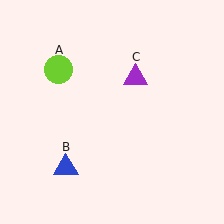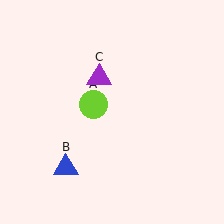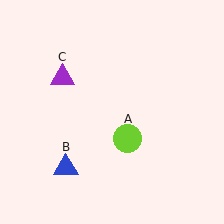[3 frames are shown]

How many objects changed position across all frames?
2 objects changed position: lime circle (object A), purple triangle (object C).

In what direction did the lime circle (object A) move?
The lime circle (object A) moved down and to the right.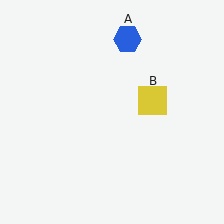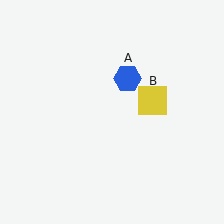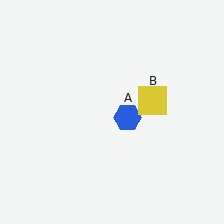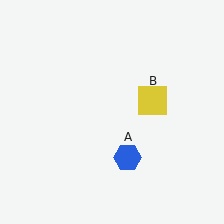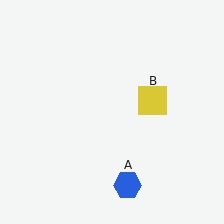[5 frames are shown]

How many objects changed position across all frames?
1 object changed position: blue hexagon (object A).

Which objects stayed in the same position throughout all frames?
Yellow square (object B) remained stationary.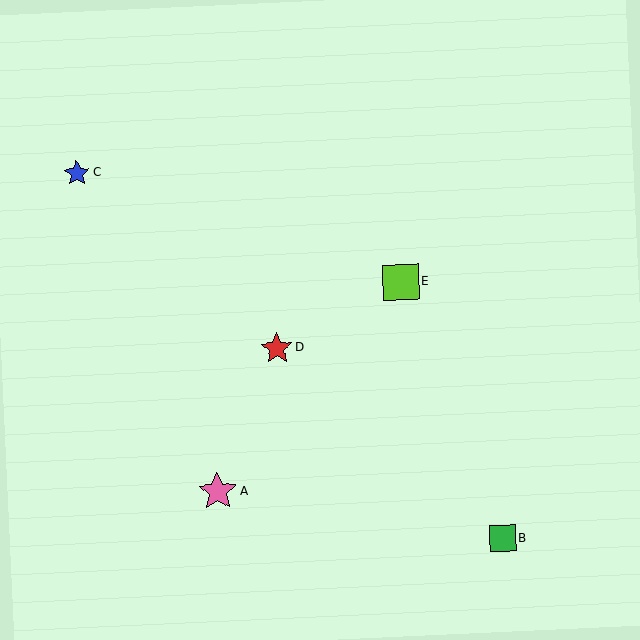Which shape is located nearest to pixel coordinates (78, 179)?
The blue star (labeled C) at (77, 173) is nearest to that location.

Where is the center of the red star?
The center of the red star is at (277, 348).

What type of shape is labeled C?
Shape C is a blue star.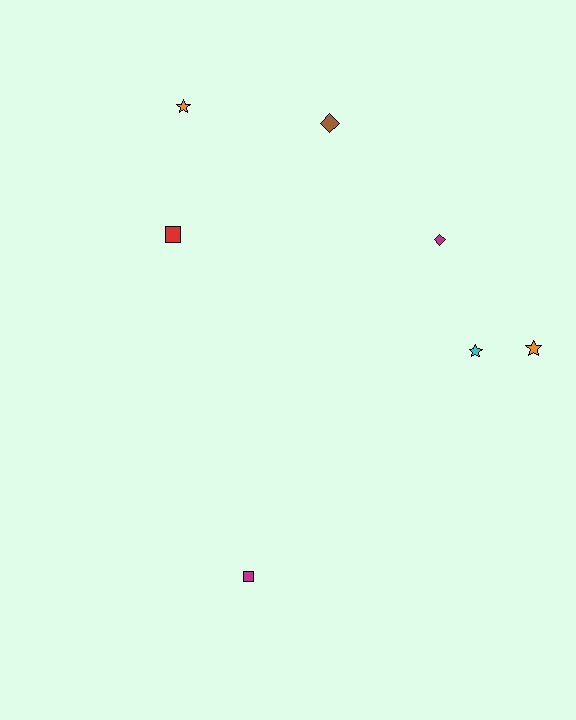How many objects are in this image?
There are 7 objects.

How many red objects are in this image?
There is 1 red object.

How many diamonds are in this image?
There are 2 diamonds.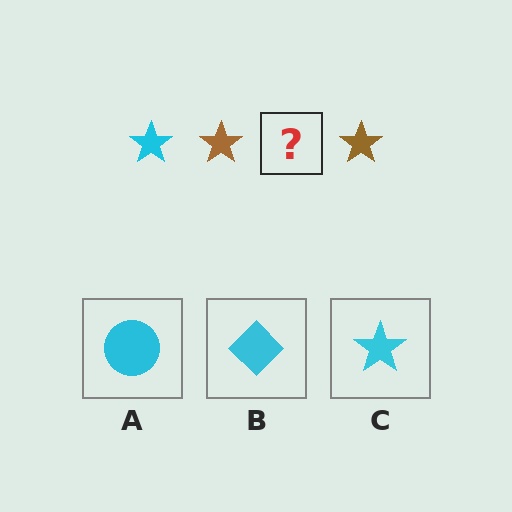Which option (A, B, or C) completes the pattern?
C.